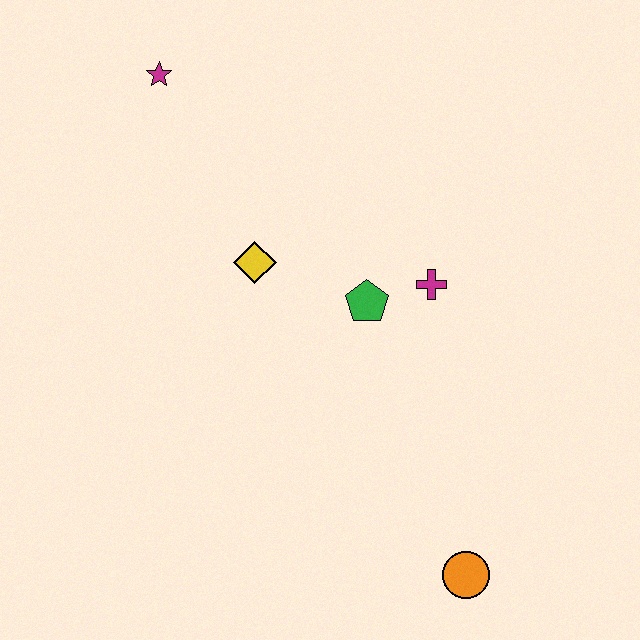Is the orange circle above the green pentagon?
No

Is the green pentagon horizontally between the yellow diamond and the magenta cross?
Yes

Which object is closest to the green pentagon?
The magenta cross is closest to the green pentagon.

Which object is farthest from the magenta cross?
The magenta star is farthest from the magenta cross.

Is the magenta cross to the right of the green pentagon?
Yes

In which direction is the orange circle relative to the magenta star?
The orange circle is below the magenta star.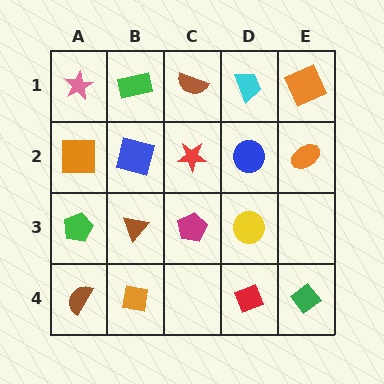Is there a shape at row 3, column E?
No, that cell is empty.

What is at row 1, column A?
A pink star.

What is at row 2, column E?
An orange ellipse.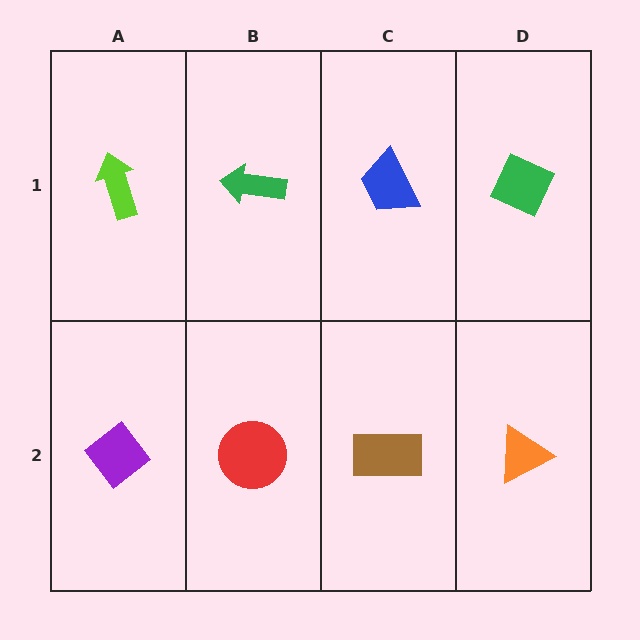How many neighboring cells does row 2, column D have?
2.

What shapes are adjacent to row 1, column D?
An orange triangle (row 2, column D), a blue trapezoid (row 1, column C).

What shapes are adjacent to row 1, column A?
A purple diamond (row 2, column A), a green arrow (row 1, column B).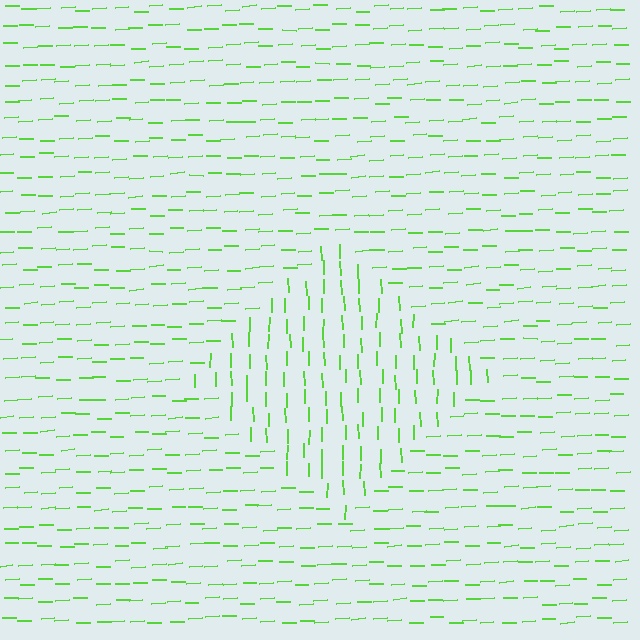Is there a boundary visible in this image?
Yes, there is a texture boundary formed by a change in line orientation.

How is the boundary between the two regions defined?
The boundary is defined purely by a change in line orientation (approximately 88 degrees difference). All lines are the same color and thickness.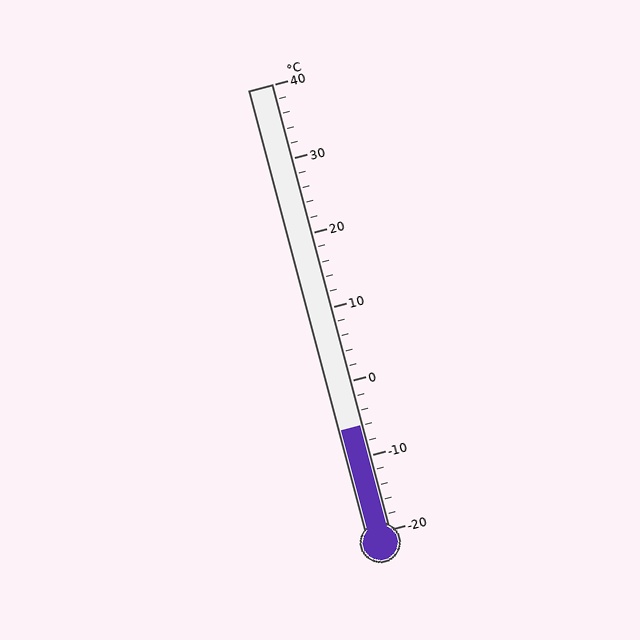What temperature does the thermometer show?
The thermometer shows approximately -6°C.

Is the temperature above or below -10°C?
The temperature is above -10°C.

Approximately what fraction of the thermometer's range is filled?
The thermometer is filled to approximately 25% of its range.